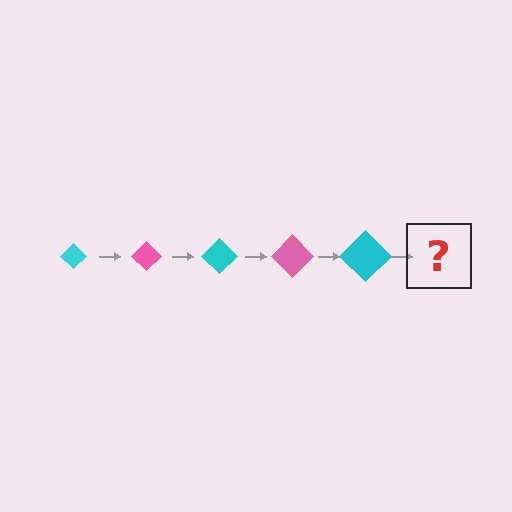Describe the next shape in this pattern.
It should be a pink diamond, larger than the previous one.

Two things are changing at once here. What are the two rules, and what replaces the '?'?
The two rules are that the diamond grows larger each step and the color cycles through cyan and pink. The '?' should be a pink diamond, larger than the previous one.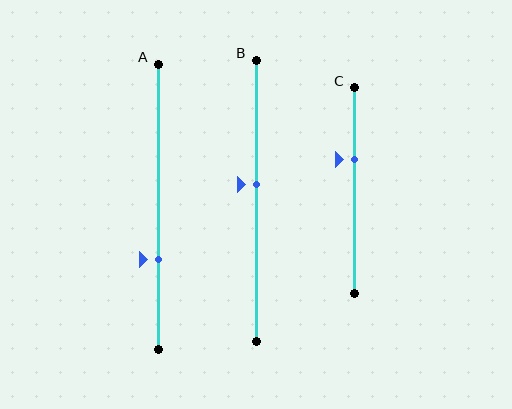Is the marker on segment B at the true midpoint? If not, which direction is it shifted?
No, the marker on segment B is shifted upward by about 6% of the segment length.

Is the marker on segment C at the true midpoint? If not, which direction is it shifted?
No, the marker on segment C is shifted upward by about 15% of the segment length.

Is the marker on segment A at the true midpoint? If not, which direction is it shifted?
No, the marker on segment A is shifted downward by about 19% of the segment length.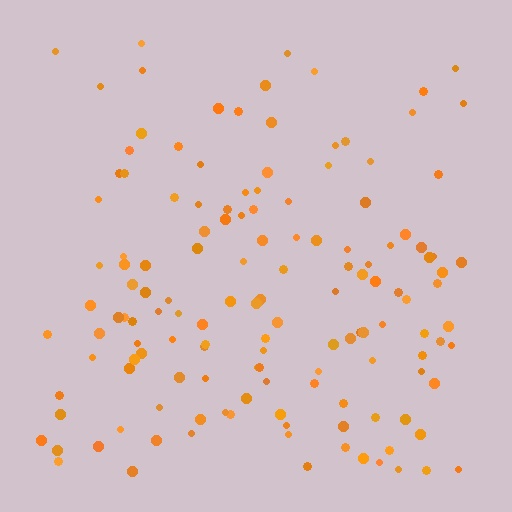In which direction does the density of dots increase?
From top to bottom, with the bottom side densest.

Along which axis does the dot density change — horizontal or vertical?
Vertical.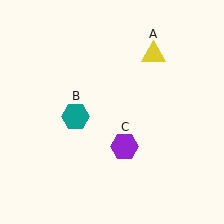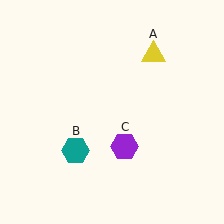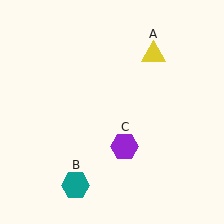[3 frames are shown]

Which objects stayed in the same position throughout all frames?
Yellow triangle (object A) and purple hexagon (object C) remained stationary.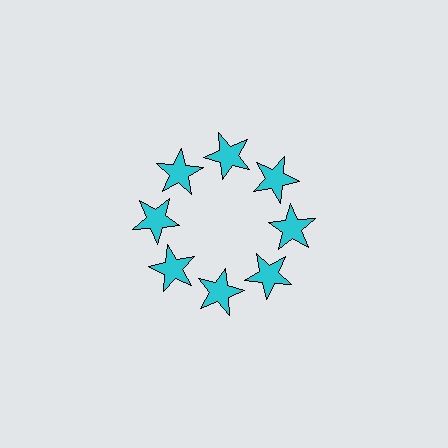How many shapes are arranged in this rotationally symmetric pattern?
There are 8 shapes, arranged in 8 groups of 1.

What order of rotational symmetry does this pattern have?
This pattern has 8-fold rotational symmetry.